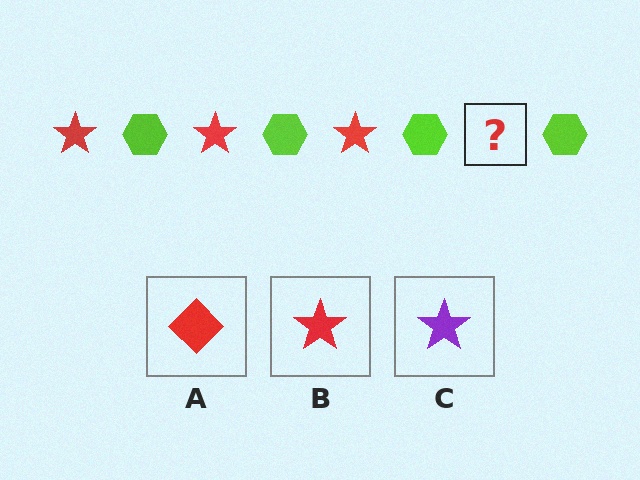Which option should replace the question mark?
Option B.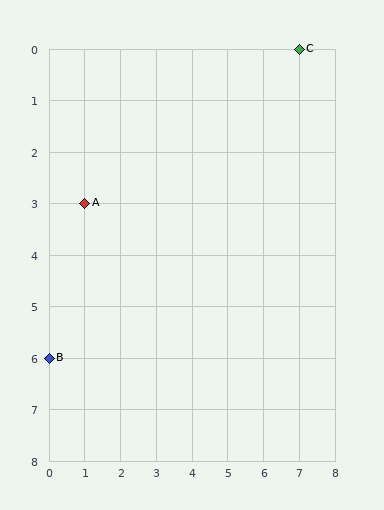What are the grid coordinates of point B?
Point B is at grid coordinates (0, 6).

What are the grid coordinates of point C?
Point C is at grid coordinates (7, 0).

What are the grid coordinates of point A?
Point A is at grid coordinates (1, 3).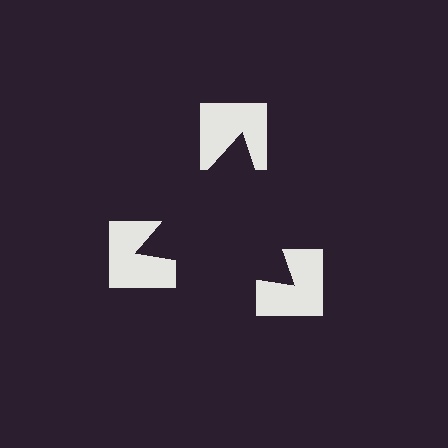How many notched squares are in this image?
There are 3 — one at each vertex of the illusory triangle.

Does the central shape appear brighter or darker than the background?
It typically appears slightly darker than the background, even though no actual brightness change is drawn.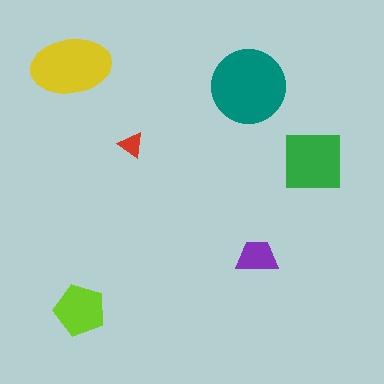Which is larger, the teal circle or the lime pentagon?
The teal circle.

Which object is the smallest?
The red triangle.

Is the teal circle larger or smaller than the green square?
Larger.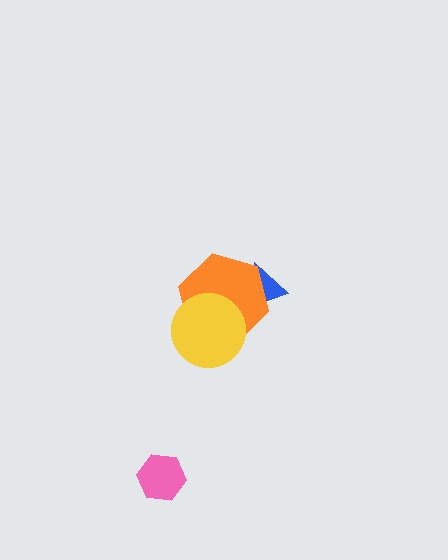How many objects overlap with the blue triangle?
1 object overlaps with the blue triangle.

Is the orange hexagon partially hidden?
Yes, it is partially covered by another shape.